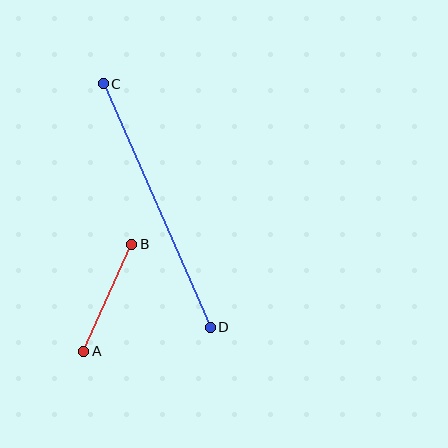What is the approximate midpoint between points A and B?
The midpoint is at approximately (108, 298) pixels.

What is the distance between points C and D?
The distance is approximately 266 pixels.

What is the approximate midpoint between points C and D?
The midpoint is at approximately (157, 206) pixels.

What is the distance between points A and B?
The distance is approximately 117 pixels.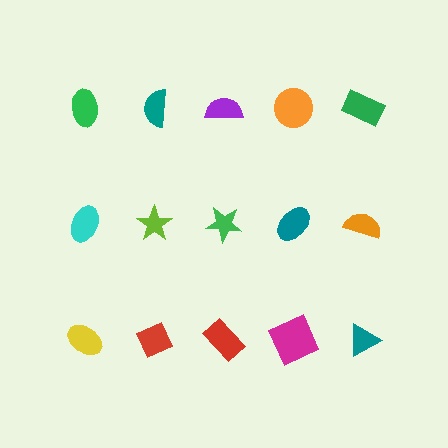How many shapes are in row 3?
5 shapes.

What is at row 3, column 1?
A yellow ellipse.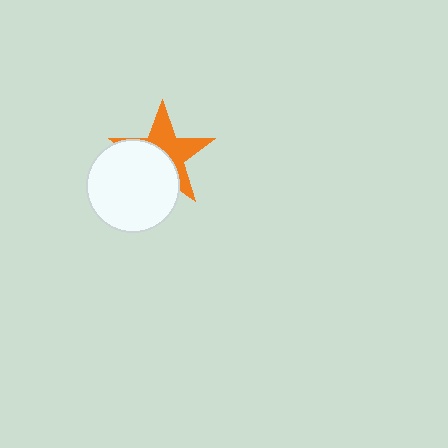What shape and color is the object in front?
The object in front is a white circle.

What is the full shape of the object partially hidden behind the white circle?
The partially hidden object is an orange star.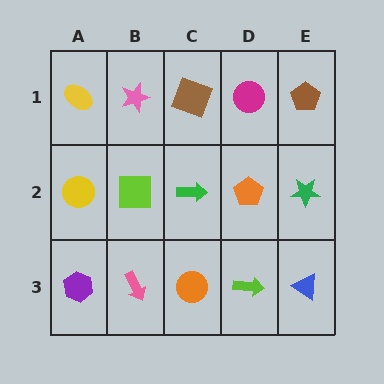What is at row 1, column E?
A brown pentagon.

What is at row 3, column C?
An orange circle.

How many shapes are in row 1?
5 shapes.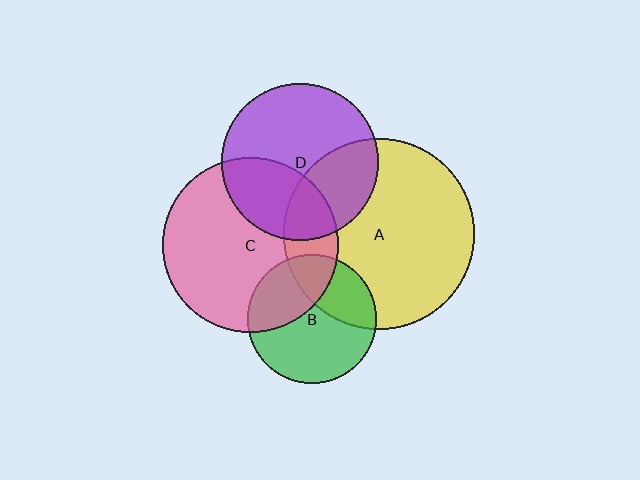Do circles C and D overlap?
Yes.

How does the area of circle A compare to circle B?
Approximately 2.2 times.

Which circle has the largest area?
Circle A (yellow).